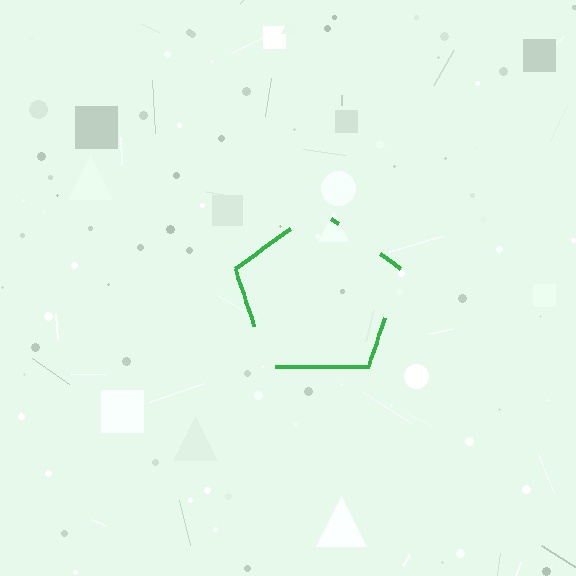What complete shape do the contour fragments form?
The contour fragments form a pentagon.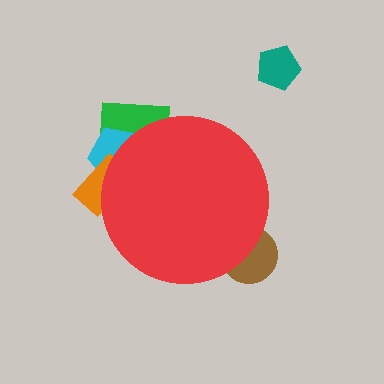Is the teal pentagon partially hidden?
No, the teal pentagon is fully visible.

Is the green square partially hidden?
Yes, the green square is partially hidden behind the red circle.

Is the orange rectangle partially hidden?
Yes, the orange rectangle is partially hidden behind the red circle.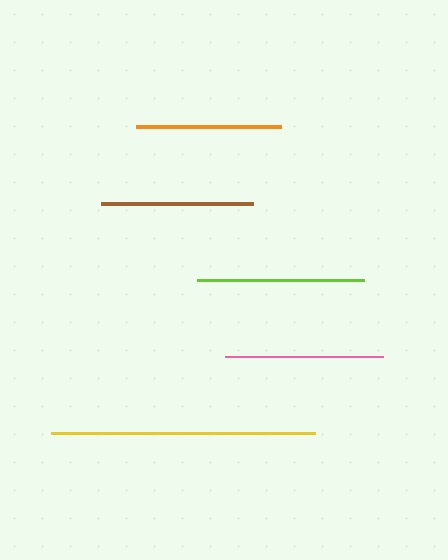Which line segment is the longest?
The yellow line is the longest at approximately 264 pixels.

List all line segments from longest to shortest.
From longest to shortest: yellow, lime, pink, brown, orange.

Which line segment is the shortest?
The orange line is the shortest at approximately 145 pixels.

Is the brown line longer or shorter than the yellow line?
The yellow line is longer than the brown line.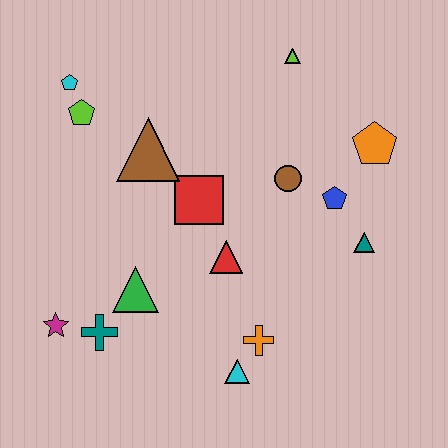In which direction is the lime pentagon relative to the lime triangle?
The lime pentagon is to the left of the lime triangle.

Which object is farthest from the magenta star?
The orange pentagon is farthest from the magenta star.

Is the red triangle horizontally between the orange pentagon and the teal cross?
Yes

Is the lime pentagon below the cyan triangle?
No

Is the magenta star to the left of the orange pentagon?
Yes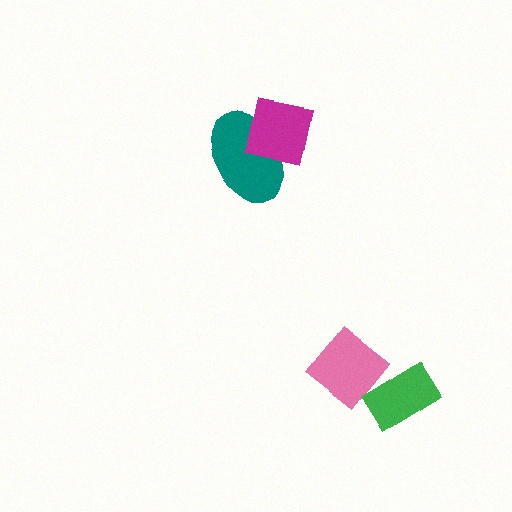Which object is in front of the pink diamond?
The green rectangle is in front of the pink diamond.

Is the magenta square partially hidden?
No, no other shape covers it.